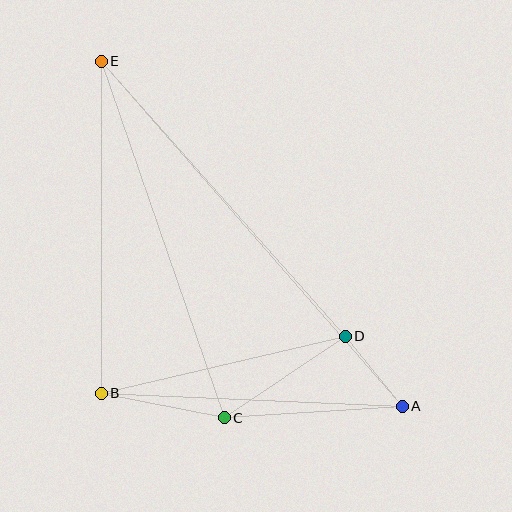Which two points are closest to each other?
Points A and D are closest to each other.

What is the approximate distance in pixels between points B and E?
The distance between B and E is approximately 332 pixels.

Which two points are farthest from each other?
Points A and E are farthest from each other.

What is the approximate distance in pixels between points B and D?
The distance between B and D is approximately 251 pixels.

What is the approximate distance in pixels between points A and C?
The distance between A and C is approximately 178 pixels.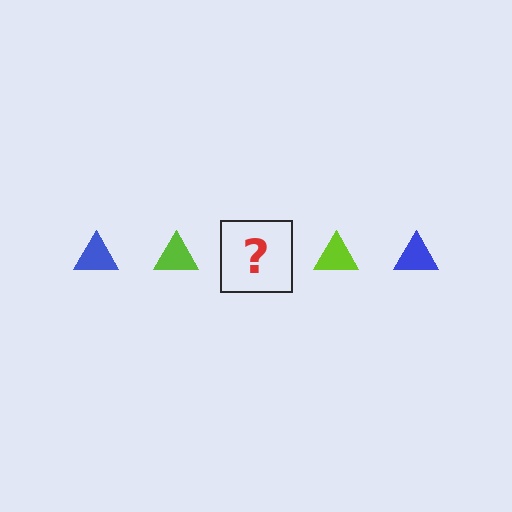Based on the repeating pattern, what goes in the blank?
The blank should be a blue triangle.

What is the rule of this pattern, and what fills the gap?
The rule is that the pattern cycles through blue, lime triangles. The gap should be filled with a blue triangle.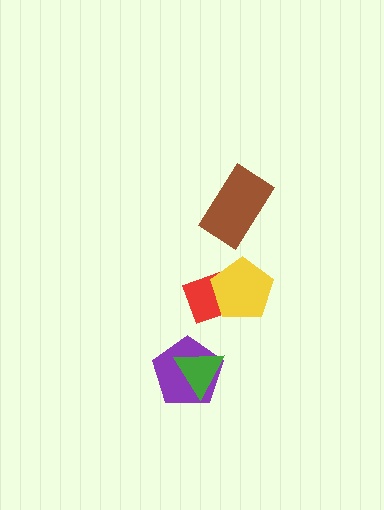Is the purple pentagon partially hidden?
Yes, it is partially covered by another shape.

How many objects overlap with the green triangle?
1 object overlaps with the green triangle.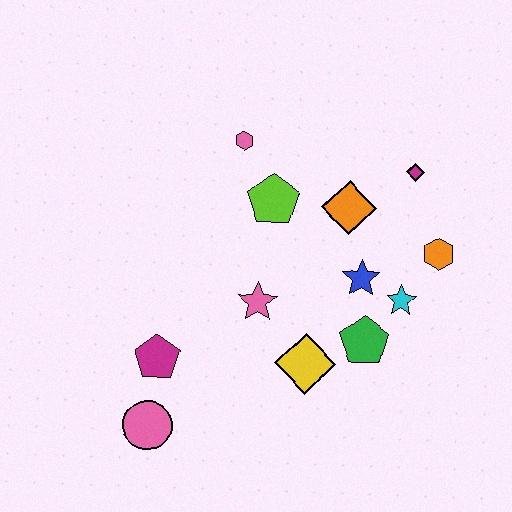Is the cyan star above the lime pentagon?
No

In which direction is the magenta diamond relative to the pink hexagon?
The magenta diamond is to the right of the pink hexagon.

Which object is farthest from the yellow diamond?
The pink hexagon is farthest from the yellow diamond.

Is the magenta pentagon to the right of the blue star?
No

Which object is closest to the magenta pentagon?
The pink circle is closest to the magenta pentagon.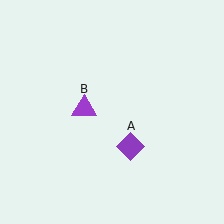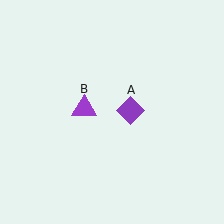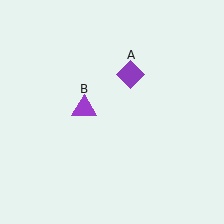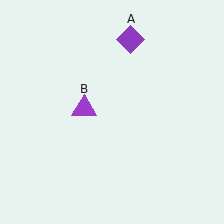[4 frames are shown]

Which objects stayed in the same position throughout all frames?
Purple triangle (object B) remained stationary.